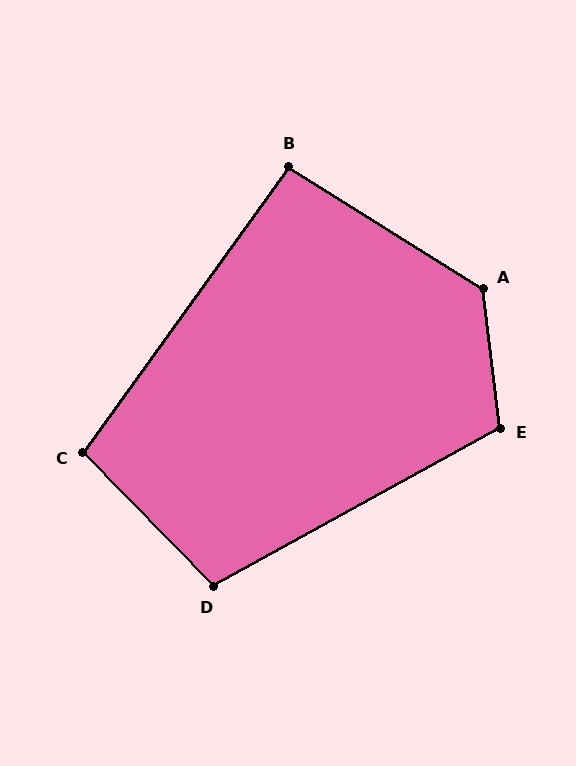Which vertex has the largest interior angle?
A, at approximately 129 degrees.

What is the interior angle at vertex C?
Approximately 100 degrees (obtuse).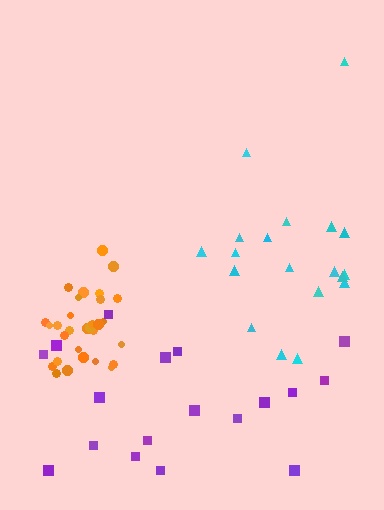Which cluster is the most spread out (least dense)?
Purple.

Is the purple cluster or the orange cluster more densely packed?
Orange.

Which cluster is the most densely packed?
Orange.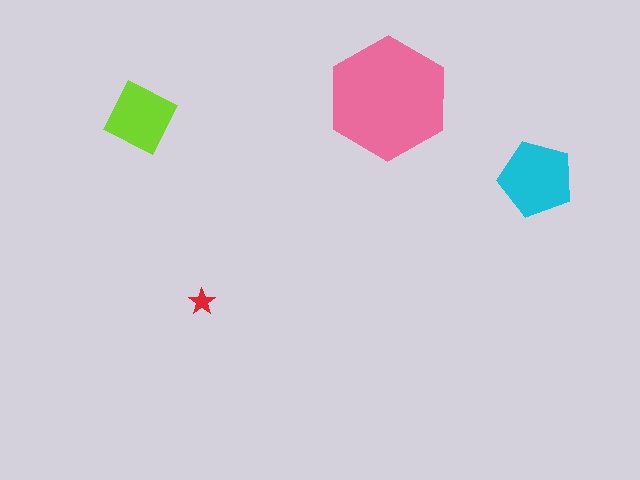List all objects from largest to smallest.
The pink hexagon, the cyan pentagon, the lime square, the red star.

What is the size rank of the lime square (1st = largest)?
3rd.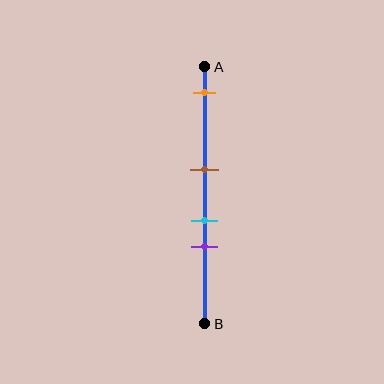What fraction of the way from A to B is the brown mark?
The brown mark is approximately 40% (0.4) of the way from A to B.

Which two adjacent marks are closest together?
The cyan and purple marks are the closest adjacent pair.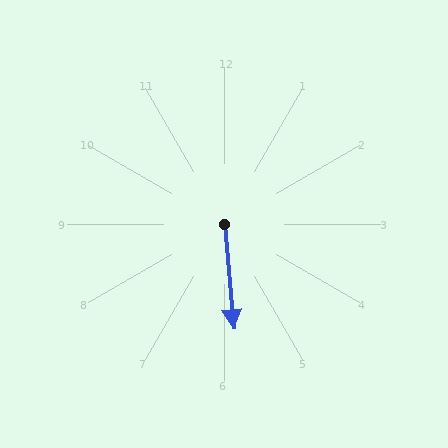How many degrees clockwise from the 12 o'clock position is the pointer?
Approximately 175 degrees.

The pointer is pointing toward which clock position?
Roughly 6 o'clock.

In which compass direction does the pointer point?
South.